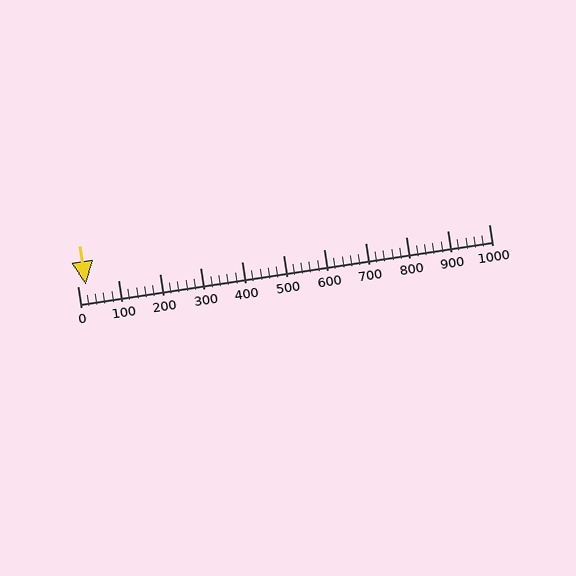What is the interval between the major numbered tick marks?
The major tick marks are spaced 100 units apart.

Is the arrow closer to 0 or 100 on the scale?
The arrow is closer to 0.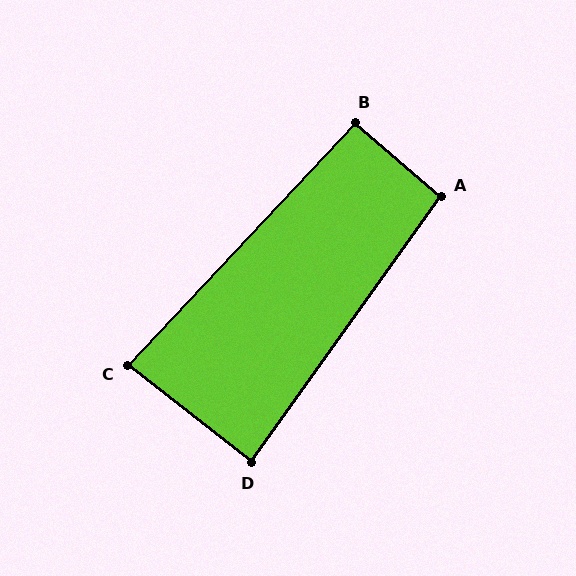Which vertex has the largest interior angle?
A, at approximately 95 degrees.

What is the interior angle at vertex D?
Approximately 87 degrees (approximately right).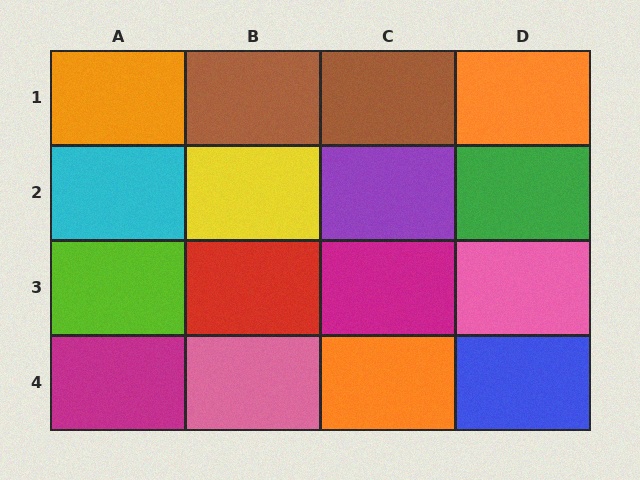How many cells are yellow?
1 cell is yellow.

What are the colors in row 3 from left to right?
Lime, red, magenta, pink.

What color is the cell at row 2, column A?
Cyan.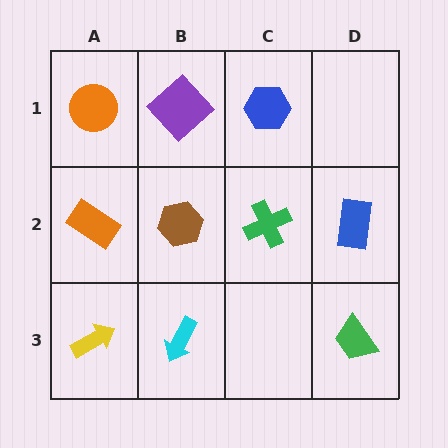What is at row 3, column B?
A cyan arrow.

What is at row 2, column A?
An orange rectangle.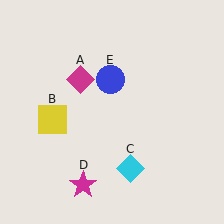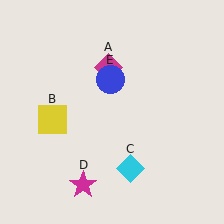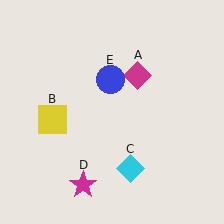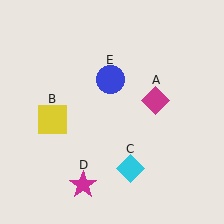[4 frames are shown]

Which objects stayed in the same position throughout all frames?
Yellow square (object B) and cyan diamond (object C) and magenta star (object D) and blue circle (object E) remained stationary.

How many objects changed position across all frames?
1 object changed position: magenta diamond (object A).